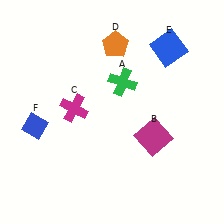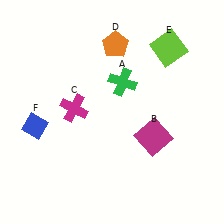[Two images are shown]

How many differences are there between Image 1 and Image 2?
There is 1 difference between the two images.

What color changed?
The square (E) changed from blue in Image 1 to lime in Image 2.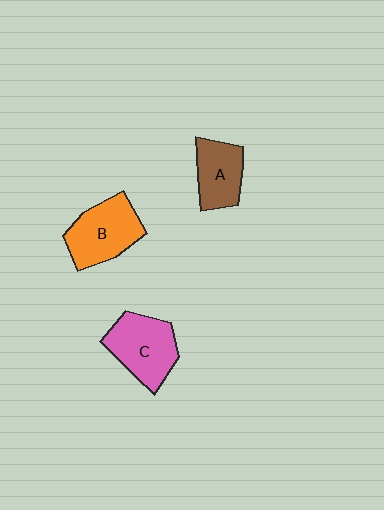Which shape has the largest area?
Shape C (pink).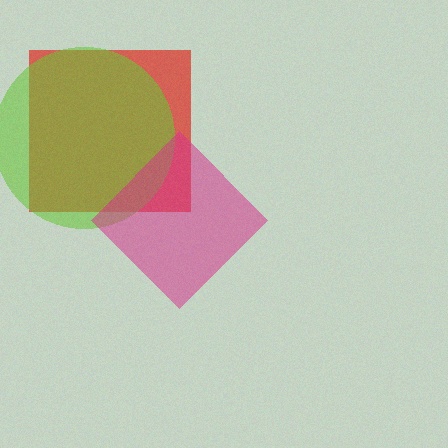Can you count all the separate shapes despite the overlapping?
Yes, there are 3 separate shapes.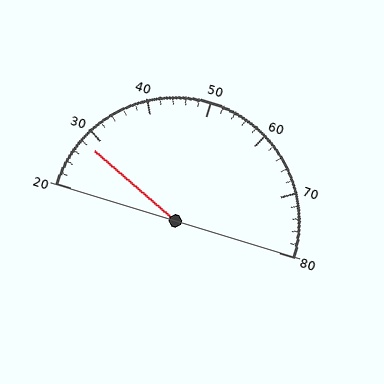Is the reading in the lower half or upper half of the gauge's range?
The reading is in the lower half of the range (20 to 80).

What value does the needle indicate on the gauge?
The needle indicates approximately 28.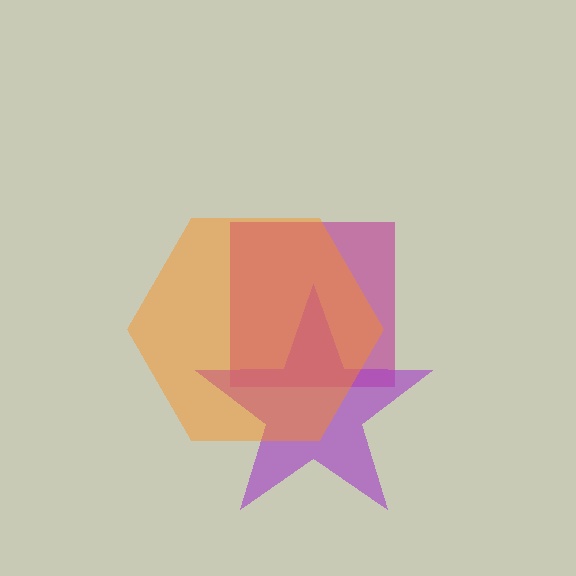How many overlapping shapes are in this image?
There are 3 overlapping shapes in the image.